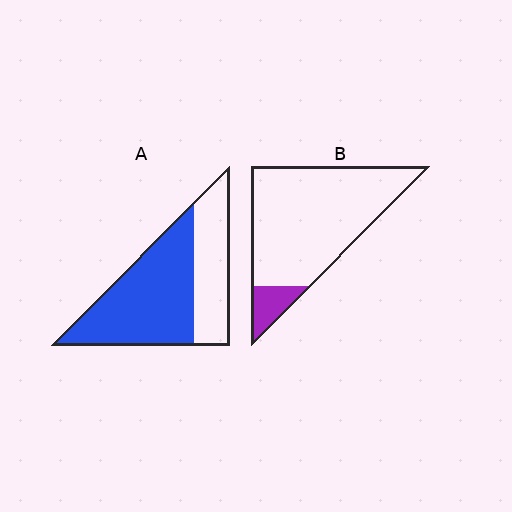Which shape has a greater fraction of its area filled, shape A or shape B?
Shape A.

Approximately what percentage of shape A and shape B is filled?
A is approximately 65% and B is approximately 10%.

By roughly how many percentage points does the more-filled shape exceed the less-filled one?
By roughly 55 percentage points (A over B).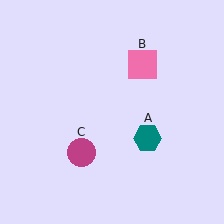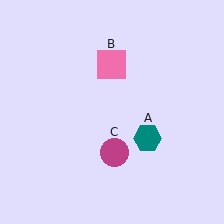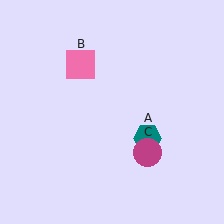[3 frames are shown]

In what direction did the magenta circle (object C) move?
The magenta circle (object C) moved right.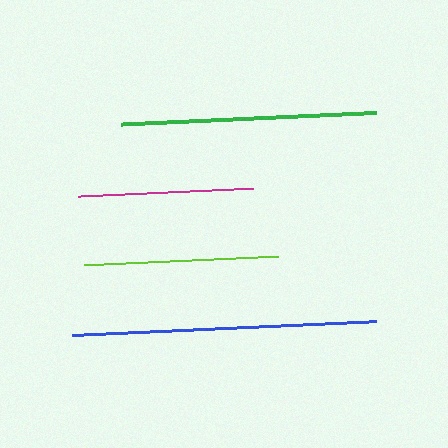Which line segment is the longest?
The blue line is the longest at approximately 304 pixels.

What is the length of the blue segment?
The blue segment is approximately 304 pixels long.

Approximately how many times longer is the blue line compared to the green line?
The blue line is approximately 1.2 times the length of the green line.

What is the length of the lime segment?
The lime segment is approximately 193 pixels long.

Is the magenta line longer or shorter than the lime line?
The lime line is longer than the magenta line.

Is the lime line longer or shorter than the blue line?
The blue line is longer than the lime line.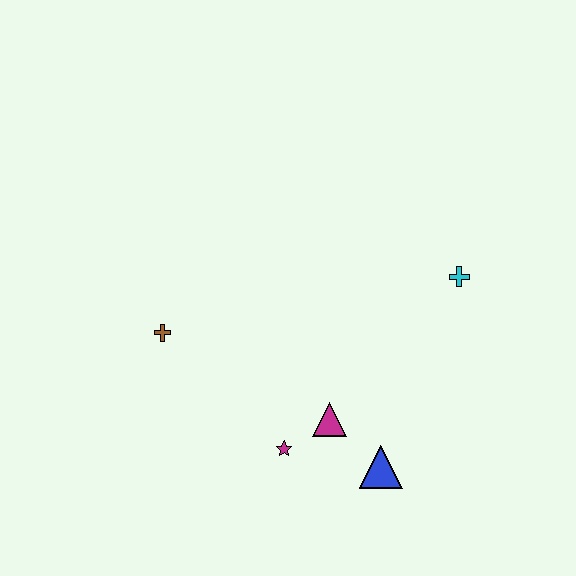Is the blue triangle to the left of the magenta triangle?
No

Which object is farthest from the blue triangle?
The brown cross is farthest from the blue triangle.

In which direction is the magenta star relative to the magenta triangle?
The magenta star is to the left of the magenta triangle.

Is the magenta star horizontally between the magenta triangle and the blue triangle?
No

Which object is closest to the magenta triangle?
The magenta star is closest to the magenta triangle.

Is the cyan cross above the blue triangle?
Yes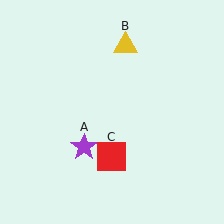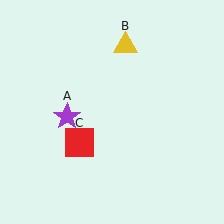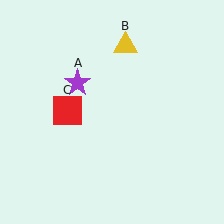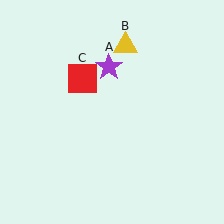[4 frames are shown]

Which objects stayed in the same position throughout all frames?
Yellow triangle (object B) remained stationary.